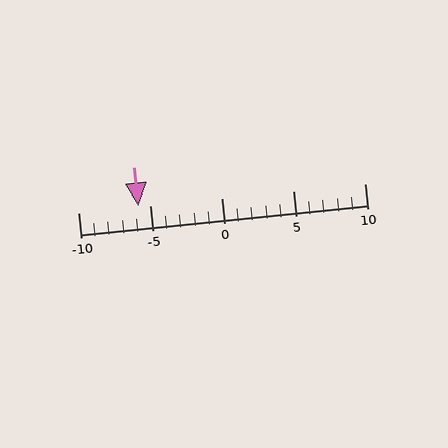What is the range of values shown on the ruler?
The ruler shows values from -10 to 10.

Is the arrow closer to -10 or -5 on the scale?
The arrow is closer to -5.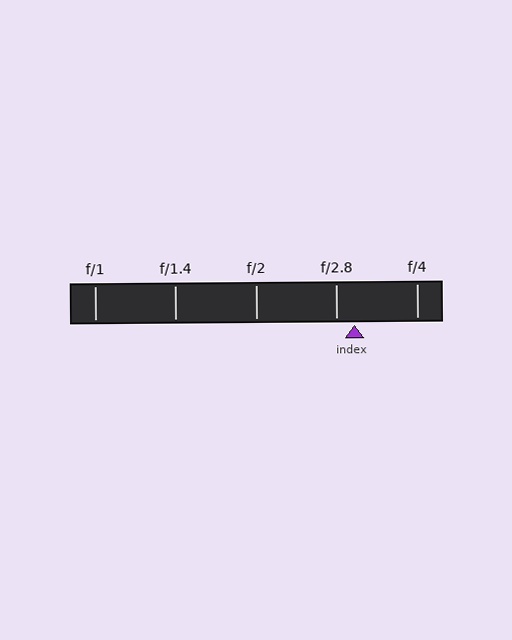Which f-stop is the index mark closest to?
The index mark is closest to f/2.8.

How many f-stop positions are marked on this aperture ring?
There are 5 f-stop positions marked.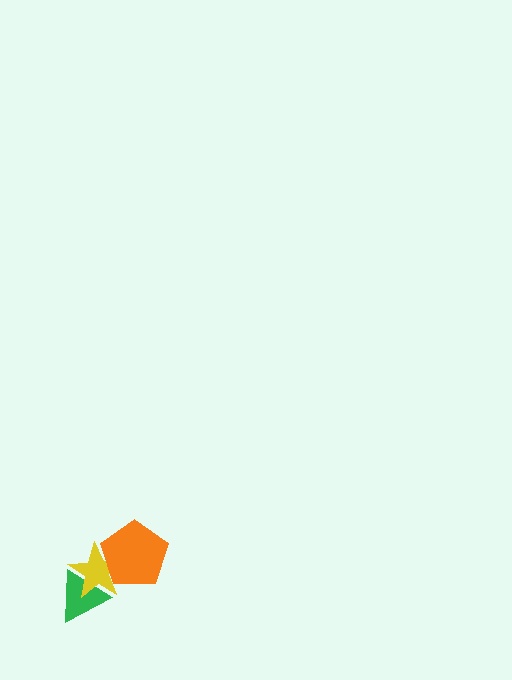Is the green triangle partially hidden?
Yes, it is partially covered by another shape.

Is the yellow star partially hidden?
Yes, it is partially covered by another shape.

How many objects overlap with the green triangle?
1 object overlaps with the green triangle.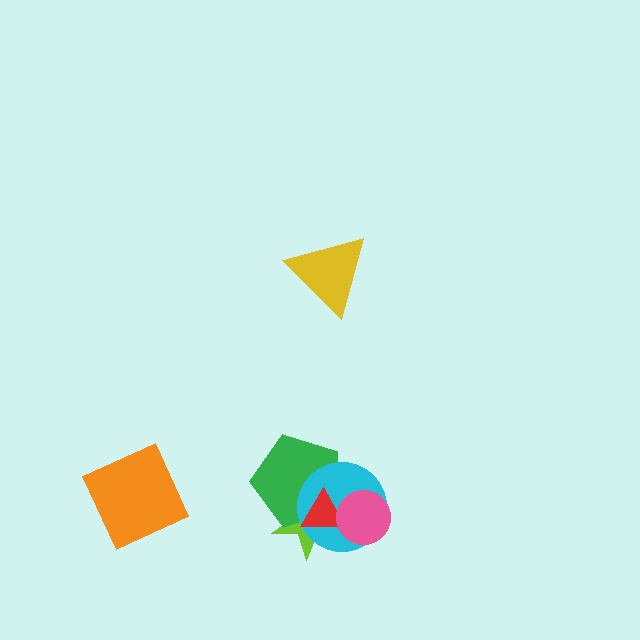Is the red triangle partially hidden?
Yes, it is partially covered by another shape.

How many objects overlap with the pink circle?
3 objects overlap with the pink circle.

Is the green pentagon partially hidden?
Yes, it is partially covered by another shape.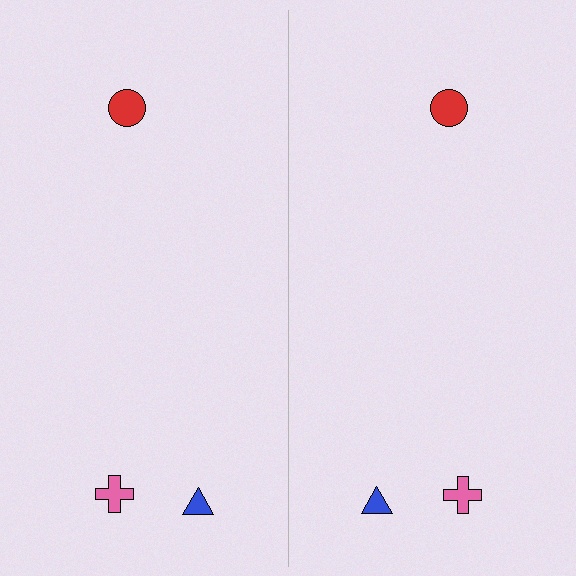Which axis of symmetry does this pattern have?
The pattern has a vertical axis of symmetry running through the center of the image.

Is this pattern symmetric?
Yes, this pattern has bilateral (reflection) symmetry.